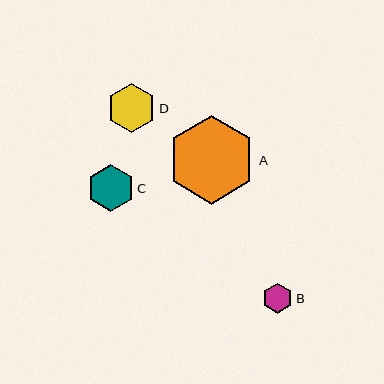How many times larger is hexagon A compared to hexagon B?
Hexagon A is approximately 2.9 times the size of hexagon B.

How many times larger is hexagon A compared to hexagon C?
Hexagon A is approximately 1.9 times the size of hexagon C.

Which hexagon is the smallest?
Hexagon B is the smallest with a size of approximately 30 pixels.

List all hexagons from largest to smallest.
From largest to smallest: A, D, C, B.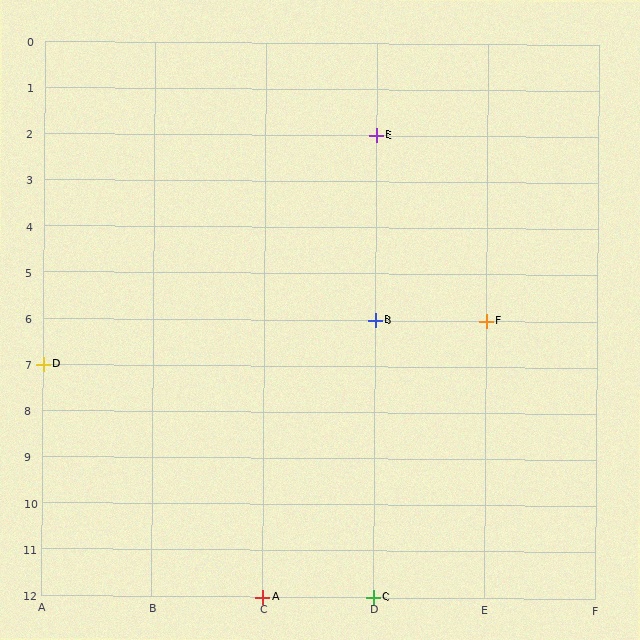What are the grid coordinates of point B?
Point B is at grid coordinates (D, 6).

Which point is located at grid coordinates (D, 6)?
Point B is at (D, 6).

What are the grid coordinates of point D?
Point D is at grid coordinates (A, 7).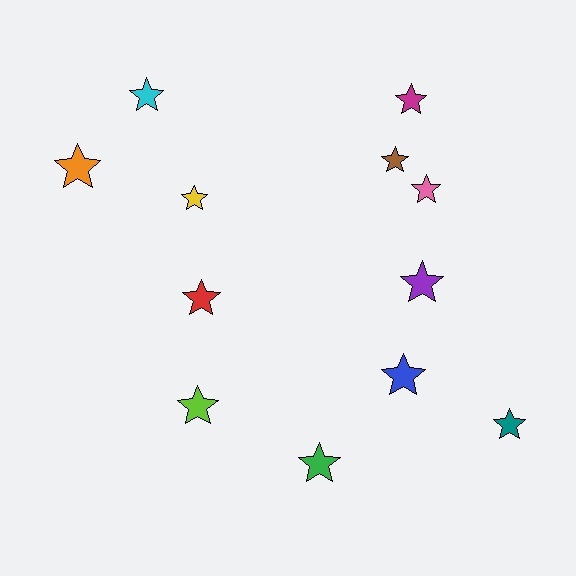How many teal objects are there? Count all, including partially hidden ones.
There is 1 teal object.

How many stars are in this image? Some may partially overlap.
There are 12 stars.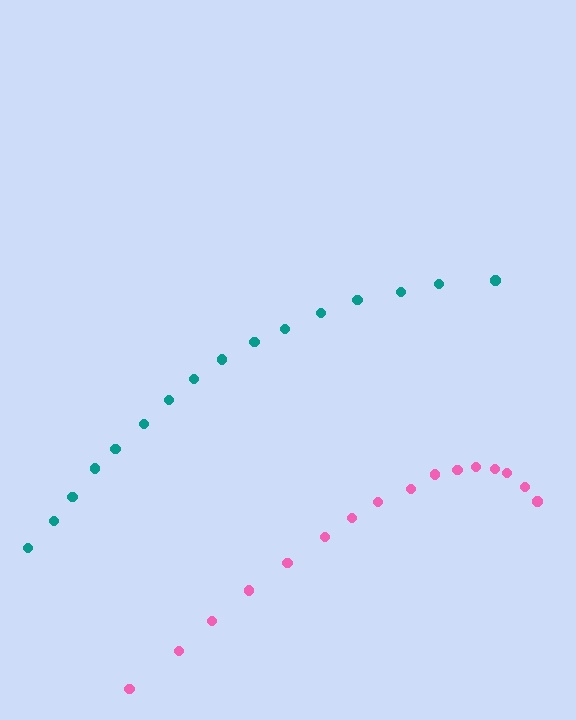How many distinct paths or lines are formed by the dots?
There are 2 distinct paths.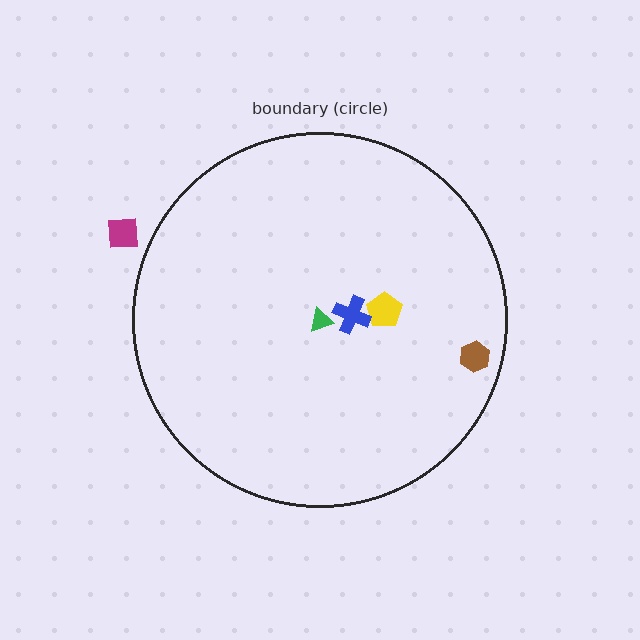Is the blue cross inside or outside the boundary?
Inside.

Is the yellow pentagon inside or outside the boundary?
Inside.